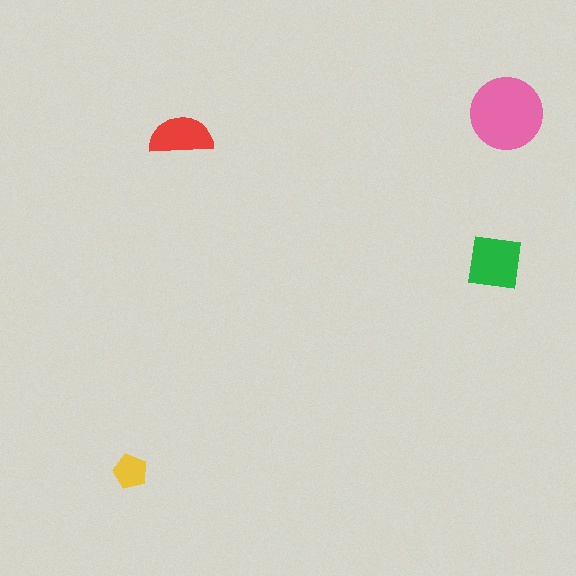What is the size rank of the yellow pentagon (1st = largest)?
4th.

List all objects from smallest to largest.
The yellow pentagon, the red semicircle, the green square, the pink circle.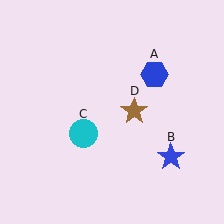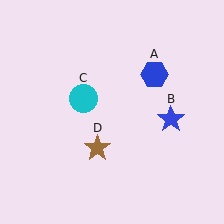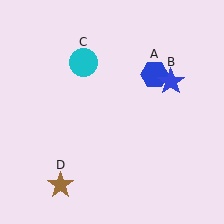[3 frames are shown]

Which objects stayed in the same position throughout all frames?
Blue hexagon (object A) remained stationary.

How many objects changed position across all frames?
3 objects changed position: blue star (object B), cyan circle (object C), brown star (object D).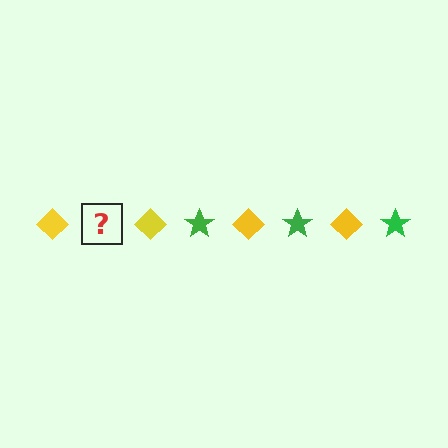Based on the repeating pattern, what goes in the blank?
The blank should be a green star.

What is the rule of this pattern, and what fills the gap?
The rule is that the pattern alternates between yellow diamond and green star. The gap should be filled with a green star.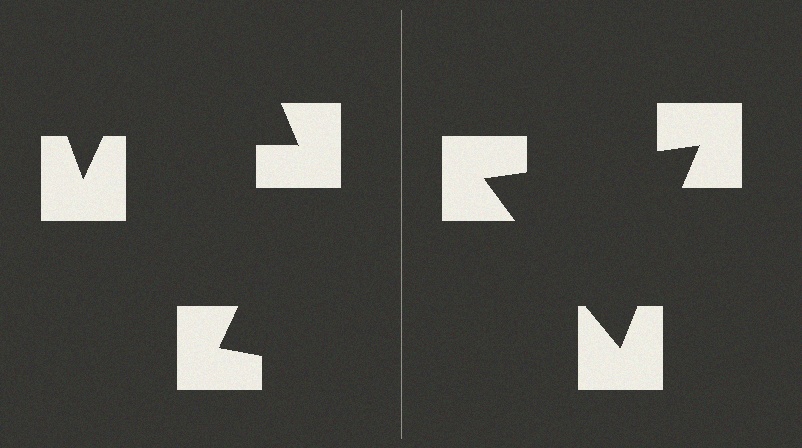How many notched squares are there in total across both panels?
6 — 3 on each side.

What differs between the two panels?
The notched squares are positioned identically on both sides; only the wedge orientations differ. On the right they align to a triangle; on the left they are misaligned.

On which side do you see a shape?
An illusory triangle appears on the right side. On the left side the wedge cuts are rotated, so no coherent shape forms.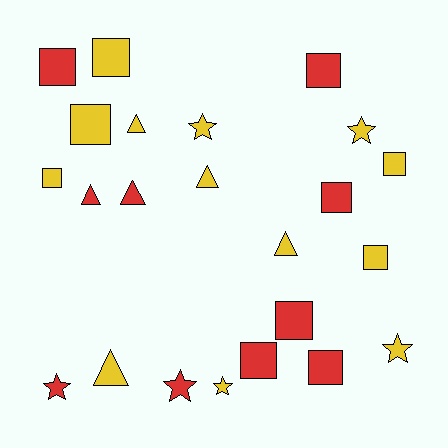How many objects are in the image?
There are 23 objects.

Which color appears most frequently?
Yellow, with 13 objects.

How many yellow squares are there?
There are 5 yellow squares.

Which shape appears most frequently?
Square, with 11 objects.